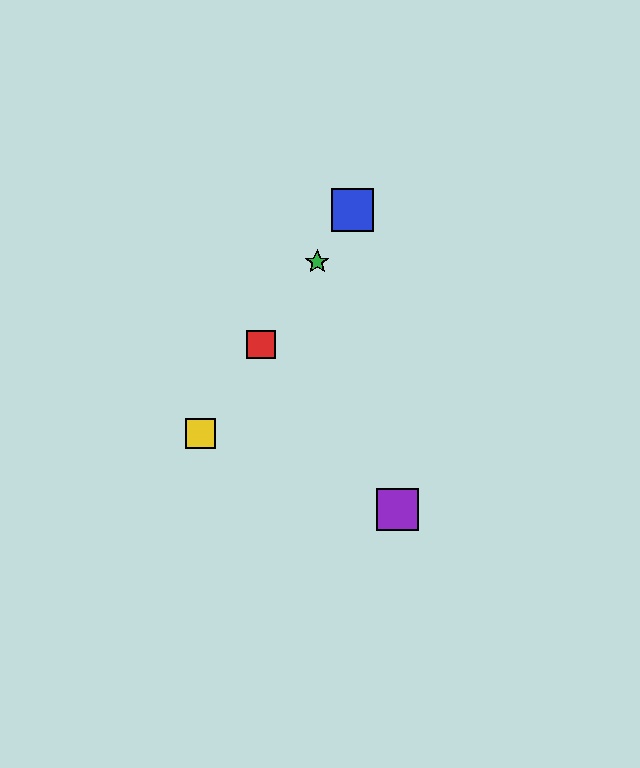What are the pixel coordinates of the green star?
The green star is at (317, 262).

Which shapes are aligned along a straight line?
The red square, the blue square, the green star, the yellow square are aligned along a straight line.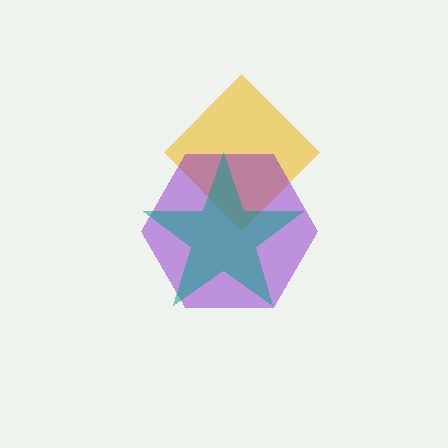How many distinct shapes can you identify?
There are 3 distinct shapes: a yellow diamond, a purple hexagon, a teal star.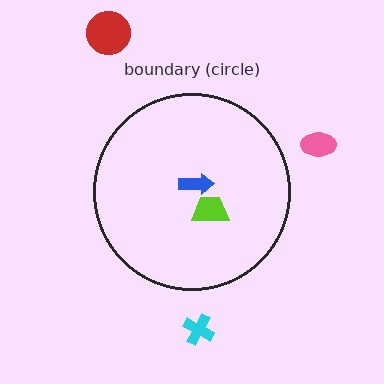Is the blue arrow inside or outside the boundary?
Inside.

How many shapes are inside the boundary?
2 inside, 3 outside.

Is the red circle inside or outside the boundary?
Outside.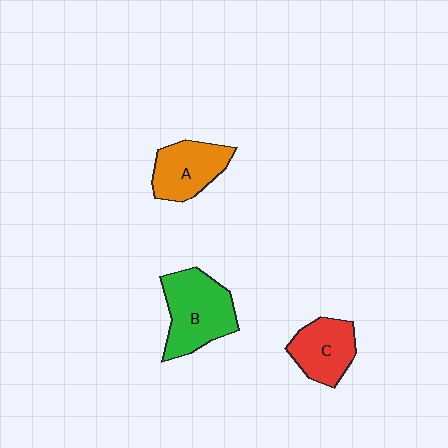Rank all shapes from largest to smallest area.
From largest to smallest: B (green), A (orange), C (red).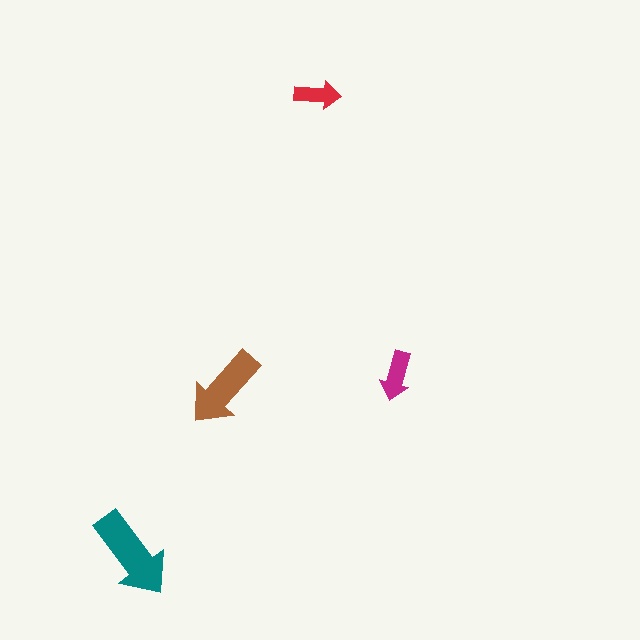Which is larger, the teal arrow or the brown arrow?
The teal one.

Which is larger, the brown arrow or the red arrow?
The brown one.